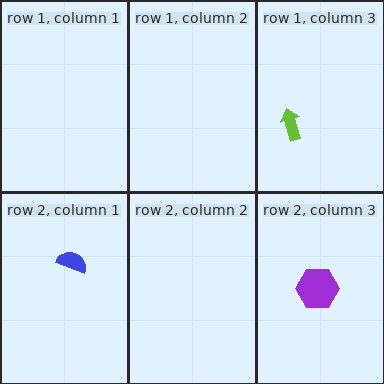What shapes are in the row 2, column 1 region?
The blue semicircle.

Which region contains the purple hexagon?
The row 2, column 3 region.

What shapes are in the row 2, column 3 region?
The purple hexagon.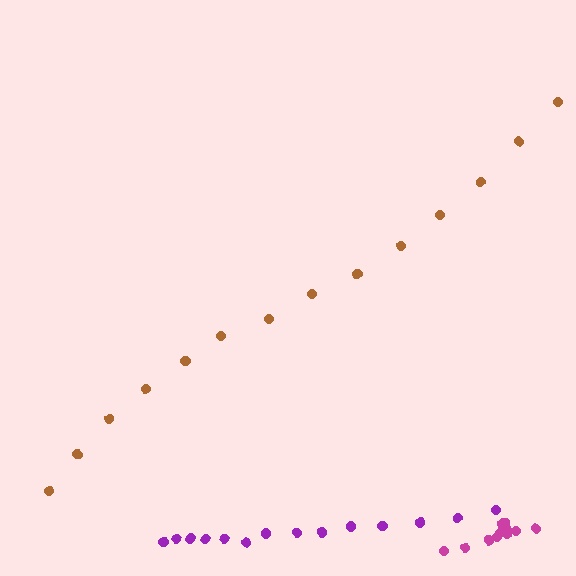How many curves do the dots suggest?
There are 3 distinct paths.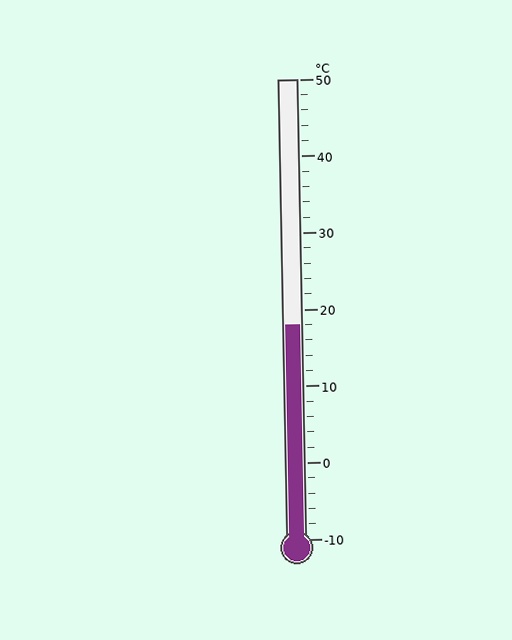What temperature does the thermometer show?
The thermometer shows approximately 18°C.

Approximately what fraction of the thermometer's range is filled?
The thermometer is filled to approximately 45% of its range.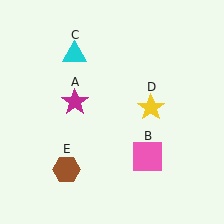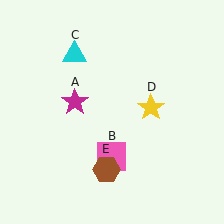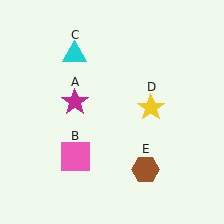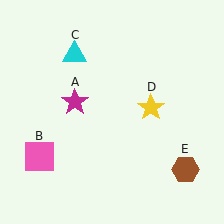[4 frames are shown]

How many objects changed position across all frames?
2 objects changed position: pink square (object B), brown hexagon (object E).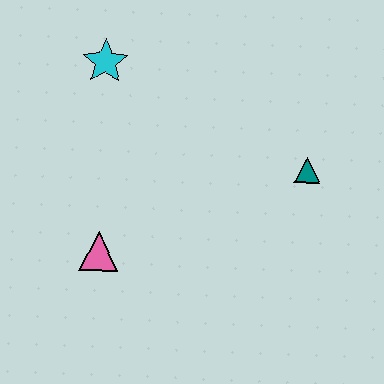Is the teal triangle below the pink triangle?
No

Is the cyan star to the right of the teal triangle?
No